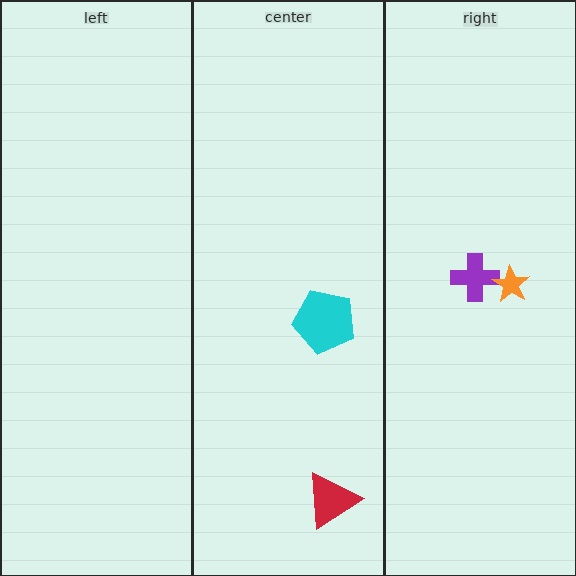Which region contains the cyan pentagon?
The center region.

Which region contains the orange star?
The right region.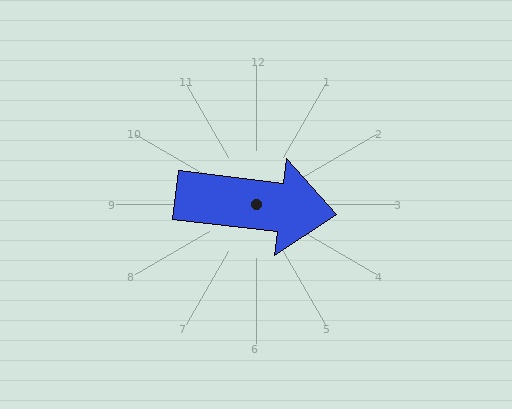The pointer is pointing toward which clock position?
Roughly 3 o'clock.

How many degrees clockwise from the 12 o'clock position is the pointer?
Approximately 97 degrees.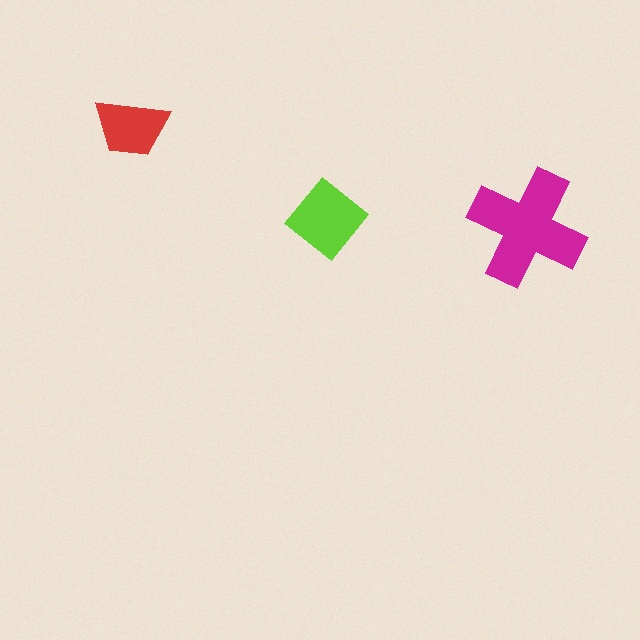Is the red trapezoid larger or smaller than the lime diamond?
Smaller.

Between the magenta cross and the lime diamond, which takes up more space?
The magenta cross.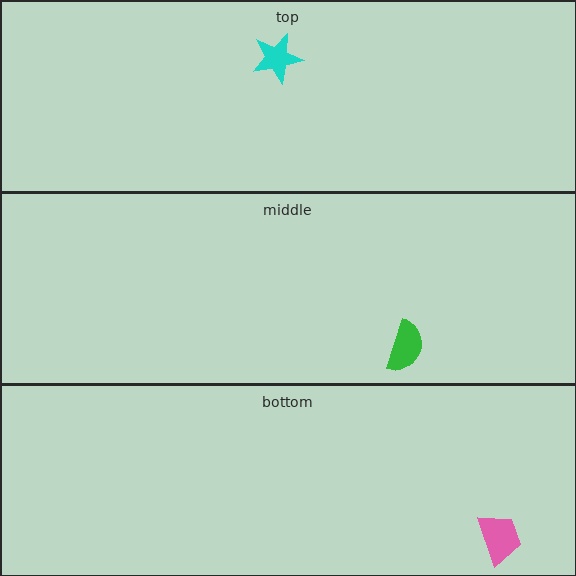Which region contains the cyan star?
The top region.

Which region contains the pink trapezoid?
The bottom region.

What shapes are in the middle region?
The green semicircle.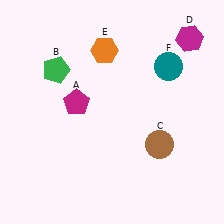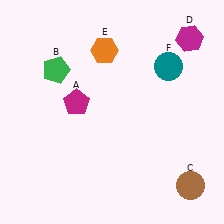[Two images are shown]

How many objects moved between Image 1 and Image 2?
1 object moved between the two images.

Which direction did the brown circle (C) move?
The brown circle (C) moved down.